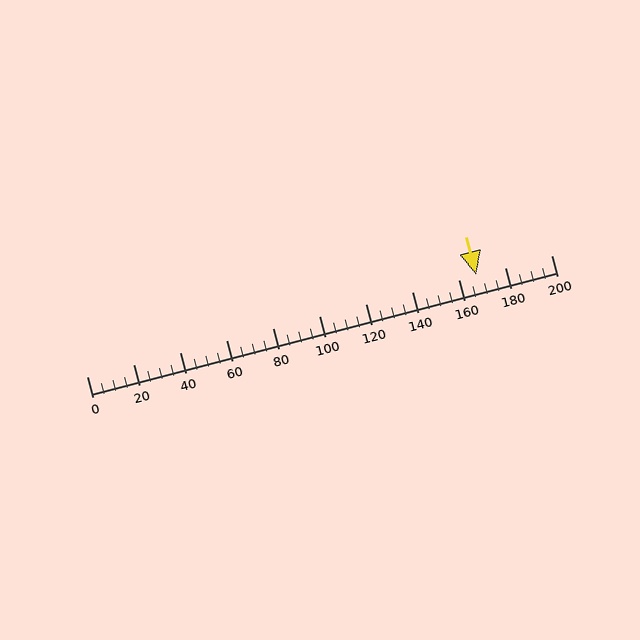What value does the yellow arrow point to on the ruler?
The yellow arrow points to approximately 168.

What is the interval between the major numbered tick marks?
The major tick marks are spaced 20 units apart.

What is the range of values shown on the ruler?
The ruler shows values from 0 to 200.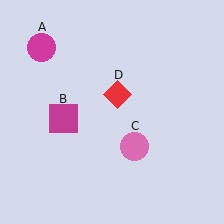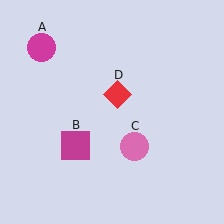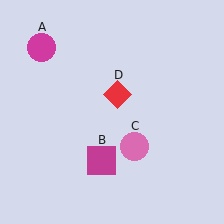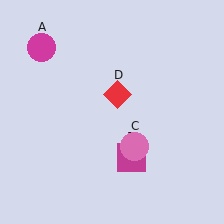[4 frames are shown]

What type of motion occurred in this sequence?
The magenta square (object B) rotated counterclockwise around the center of the scene.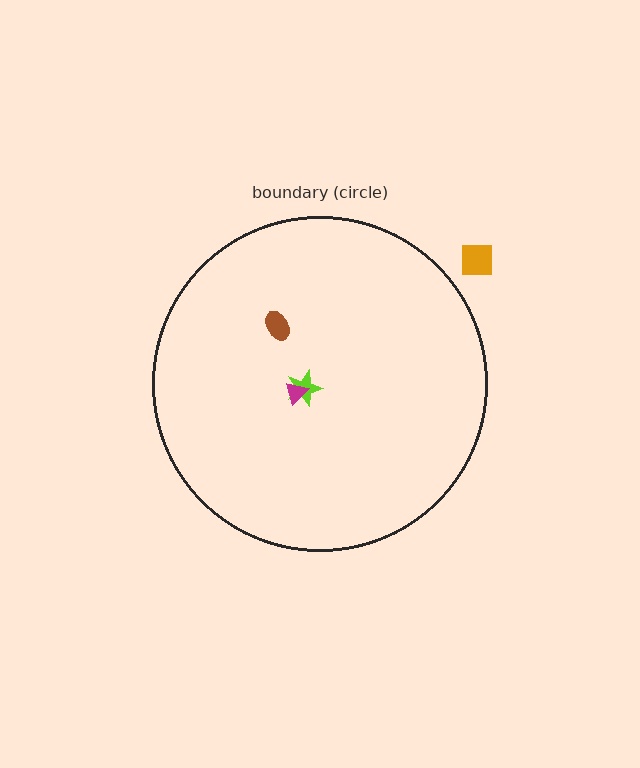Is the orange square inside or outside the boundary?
Outside.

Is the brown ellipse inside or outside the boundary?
Inside.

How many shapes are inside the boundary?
3 inside, 1 outside.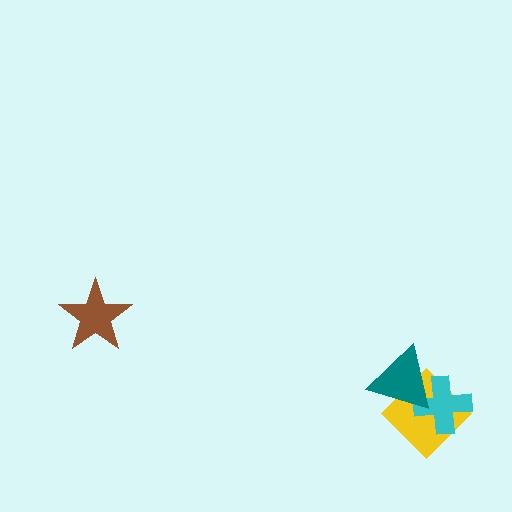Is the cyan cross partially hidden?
Yes, it is partially covered by another shape.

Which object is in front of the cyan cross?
The teal triangle is in front of the cyan cross.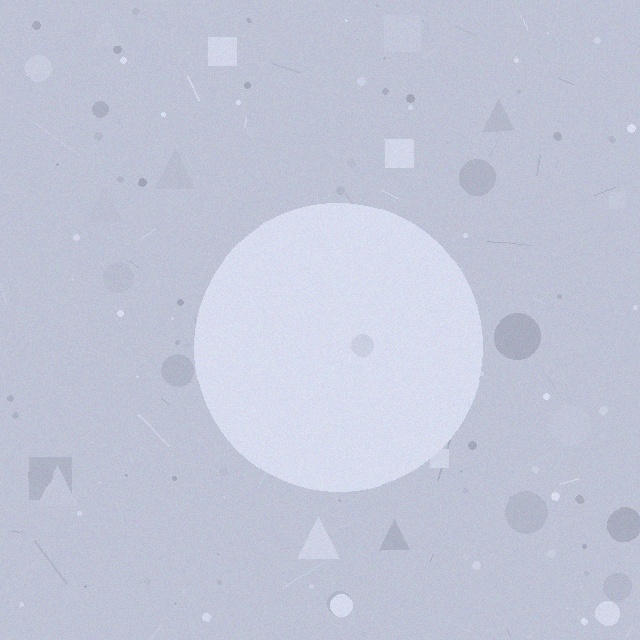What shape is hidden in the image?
A circle is hidden in the image.